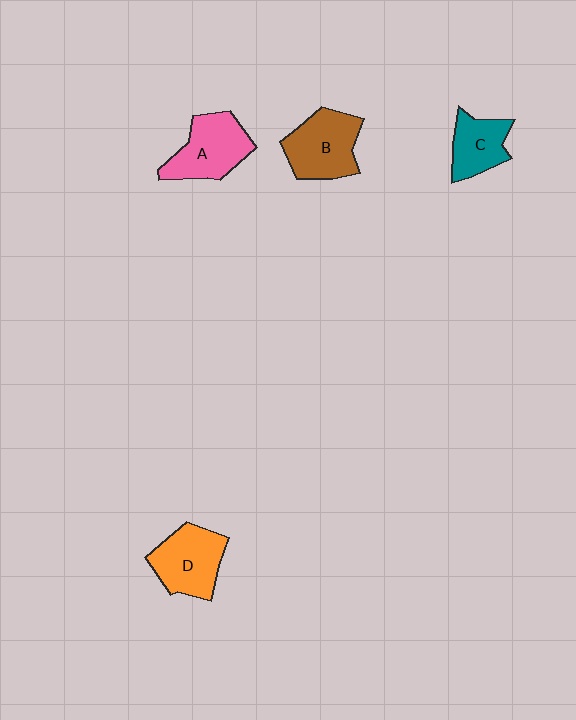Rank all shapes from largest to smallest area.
From largest to smallest: B (brown), A (pink), D (orange), C (teal).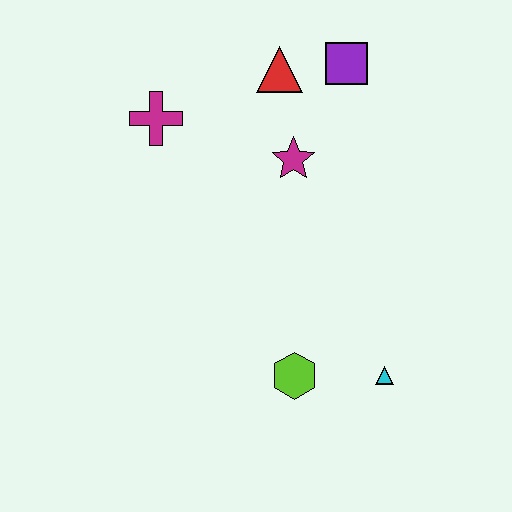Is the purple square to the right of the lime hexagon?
Yes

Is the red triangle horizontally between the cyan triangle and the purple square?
No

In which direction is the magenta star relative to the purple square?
The magenta star is below the purple square.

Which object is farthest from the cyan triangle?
The magenta cross is farthest from the cyan triangle.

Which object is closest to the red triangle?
The purple square is closest to the red triangle.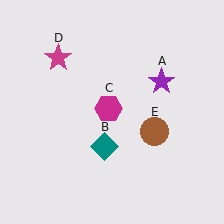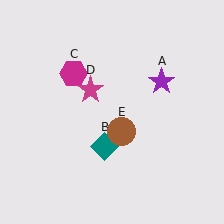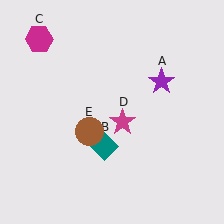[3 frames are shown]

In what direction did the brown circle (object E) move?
The brown circle (object E) moved left.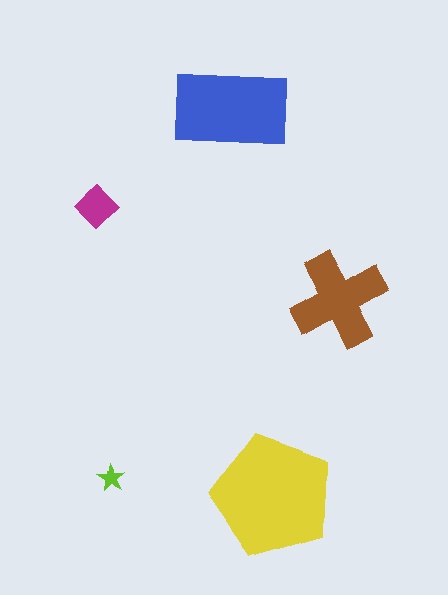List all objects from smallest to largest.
The lime star, the magenta diamond, the brown cross, the blue rectangle, the yellow pentagon.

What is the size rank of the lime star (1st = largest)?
5th.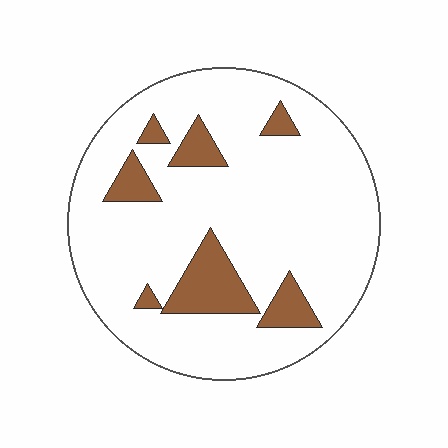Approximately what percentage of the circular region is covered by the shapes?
Approximately 15%.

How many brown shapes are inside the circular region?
7.